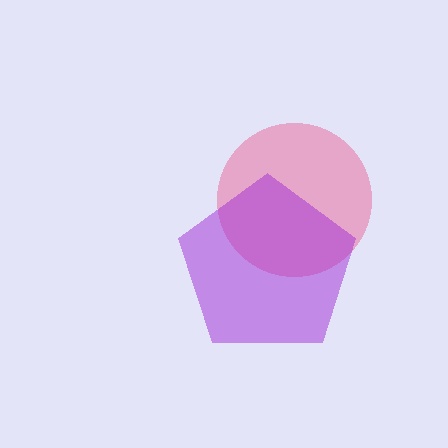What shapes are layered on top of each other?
The layered shapes are: a pink circle, a purple pentagon.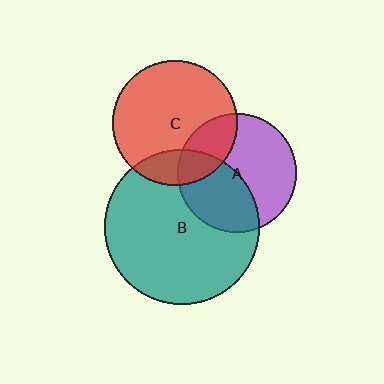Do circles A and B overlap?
Yes.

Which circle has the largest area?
Circle B (teal).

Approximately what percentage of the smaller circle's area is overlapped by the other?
Approximately 40%.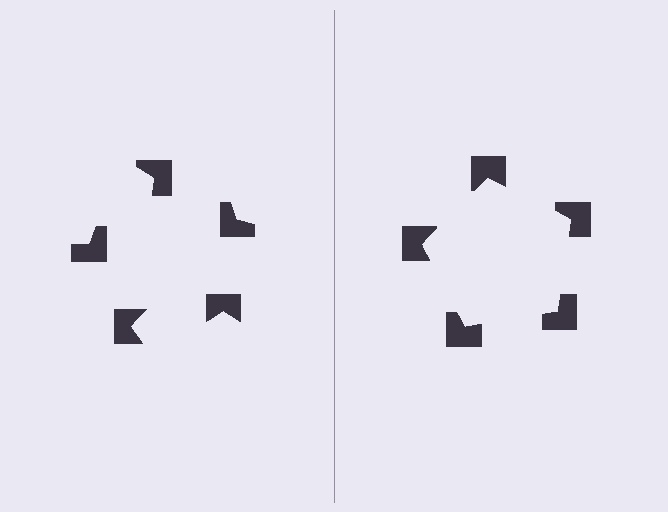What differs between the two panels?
The notched squares are positioned identically on both sides; only the wedge orientations differ. On the right they align to a pentagon; on the left they are misaligned.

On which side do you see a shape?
An illusory pentagon appears on the right side. On the left side the wedge cuts are rotated, so no coherent shape forms.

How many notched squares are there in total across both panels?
10 — 5 on each side.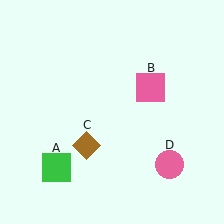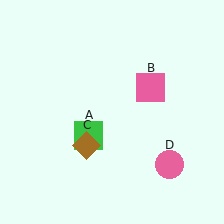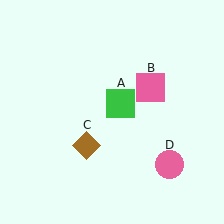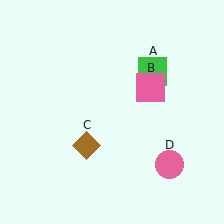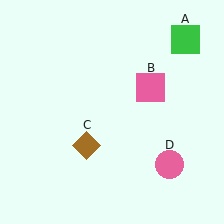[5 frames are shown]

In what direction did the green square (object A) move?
The green square (object A) moved up and to the right.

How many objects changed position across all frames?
1 object changed position: green square (object A).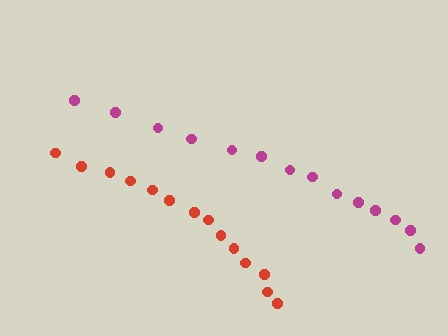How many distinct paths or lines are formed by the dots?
There are 2 distinct paths.